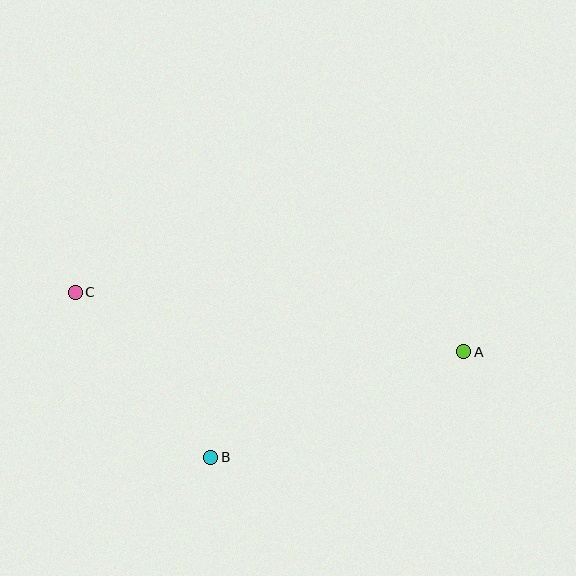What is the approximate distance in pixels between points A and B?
The distance between A and B is approximately 274 pixels.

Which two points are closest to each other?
Points B and C are closest to each other.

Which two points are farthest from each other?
Points A and C are farthest from each other.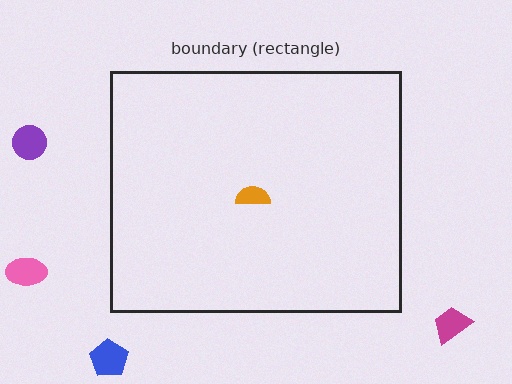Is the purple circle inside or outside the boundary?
Outside.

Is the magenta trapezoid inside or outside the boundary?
Outside.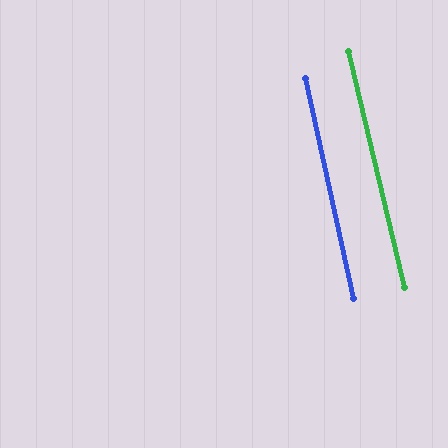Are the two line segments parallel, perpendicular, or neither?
Parallel — their directions differ by only 0.9°.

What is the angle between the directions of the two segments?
Approximately 1 degree.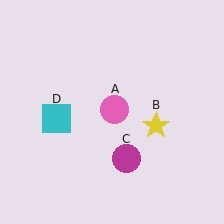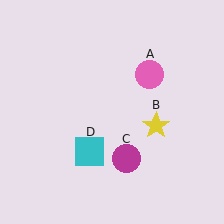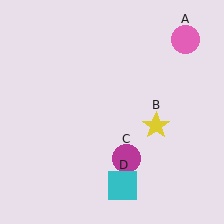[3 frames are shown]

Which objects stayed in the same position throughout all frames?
Yellow star (object B) and magenta circle (object C) remained stationary.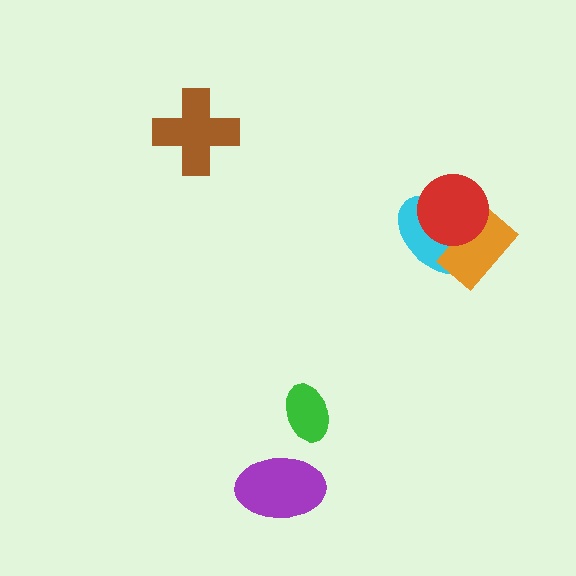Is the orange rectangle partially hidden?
Yes, it is partially covered by another shape.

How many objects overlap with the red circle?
2 objects overlap with the red circle.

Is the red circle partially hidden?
No, no other shape covers it.